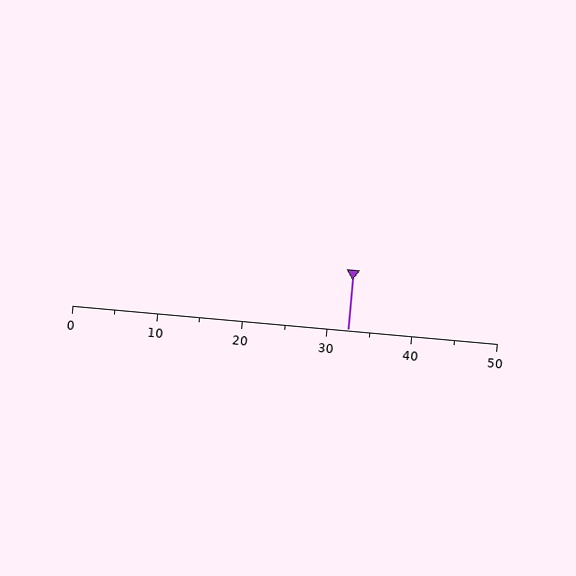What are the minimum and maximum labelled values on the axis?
The axis runs from 0 to 50.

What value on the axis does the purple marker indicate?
The marker indicates approximately 32.5.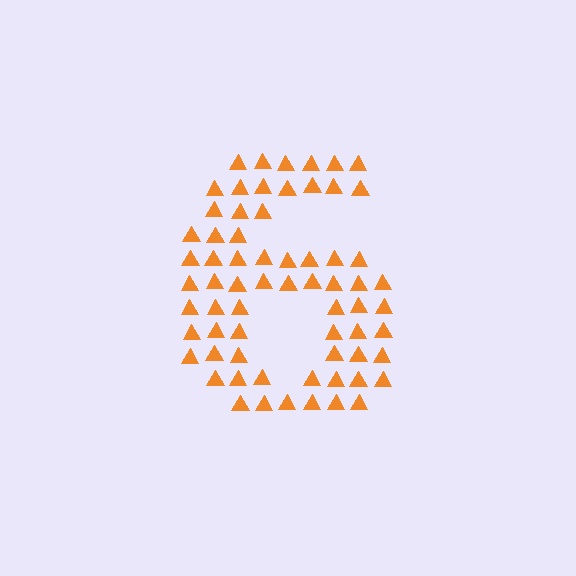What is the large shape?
The large shape is the digit 6.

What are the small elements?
The small elements are triangles.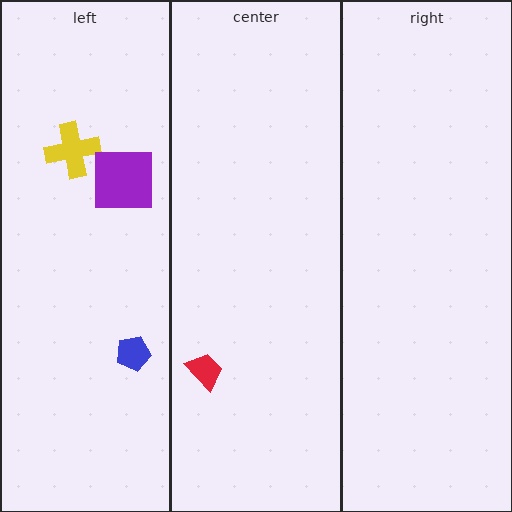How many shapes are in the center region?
1.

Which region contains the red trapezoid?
The center region.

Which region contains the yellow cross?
The left region.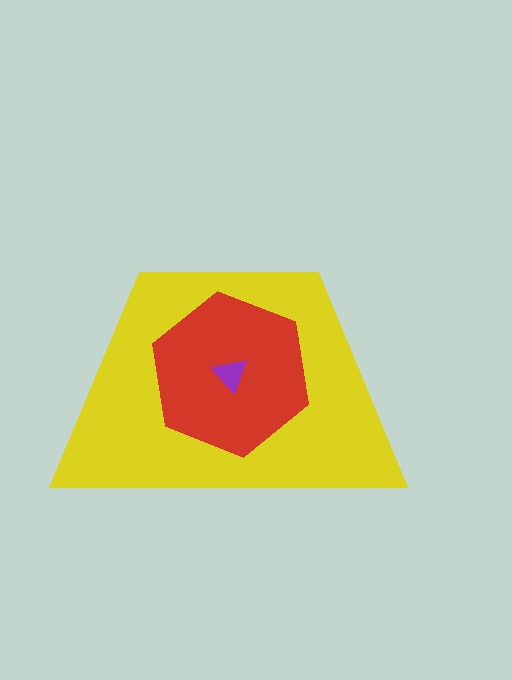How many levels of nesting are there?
3.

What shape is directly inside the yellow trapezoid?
The red hexagon.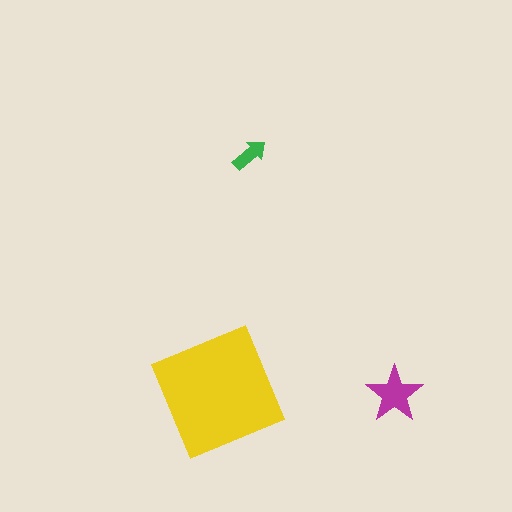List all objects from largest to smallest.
The yellow square, the magenta star, the green arrow.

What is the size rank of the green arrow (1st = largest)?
3rd.